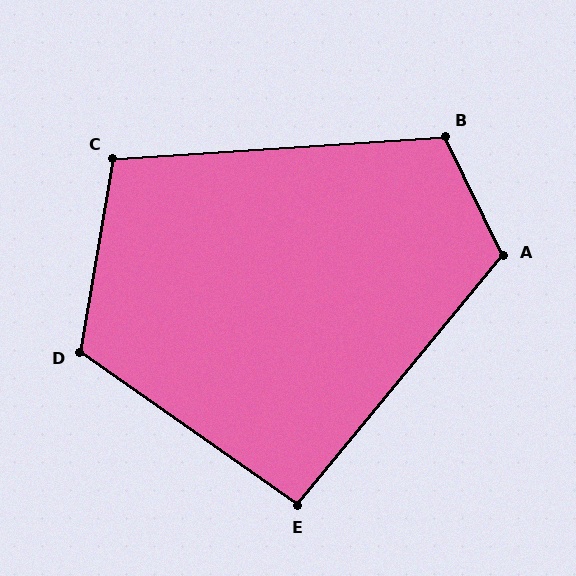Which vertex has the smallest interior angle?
E, at approximately 94 degrees.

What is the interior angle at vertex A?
Approximately 114 degrees (obtuse).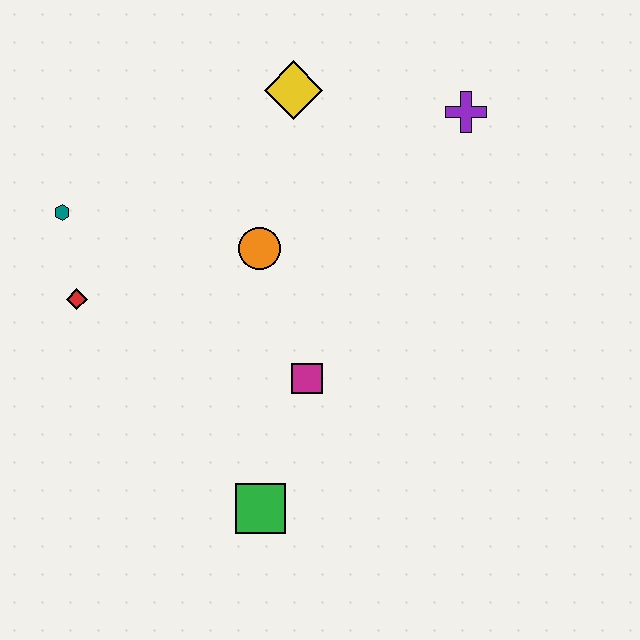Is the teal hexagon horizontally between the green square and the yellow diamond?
No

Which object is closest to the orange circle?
The magenta square is closest to the orange circle.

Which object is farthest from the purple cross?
The green square is farthest from the purple cross.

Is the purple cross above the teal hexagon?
Yes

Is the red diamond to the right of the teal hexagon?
Yes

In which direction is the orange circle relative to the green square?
The orange circle is above the green square.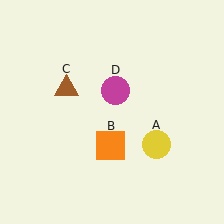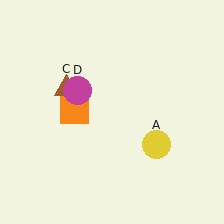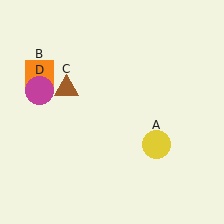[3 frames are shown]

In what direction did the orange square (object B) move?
The orange square (object B) moved up and to the left.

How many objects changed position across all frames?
2 objects changed position: orange square (object B), magenta circle (object D).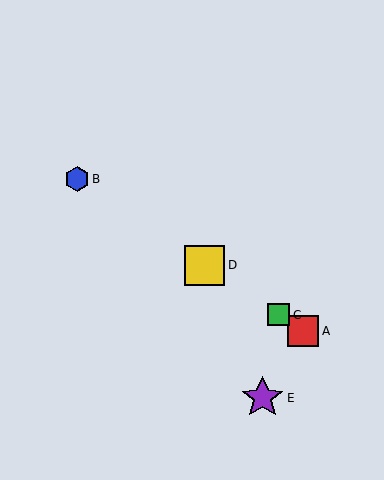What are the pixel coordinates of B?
Object B is at (77, 179).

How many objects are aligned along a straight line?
4 objects (A, B, C, D) are aligned along a straight line.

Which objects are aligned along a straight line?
Objects A, B, C, D are aligned along a straight line.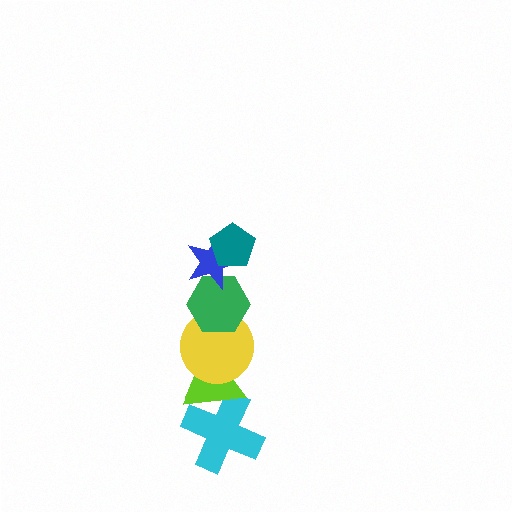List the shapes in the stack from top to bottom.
From top to bottom: the teal pentagon, the blue star, the green hexagon, the yellow circle, the lime triangle, the cyan cross.